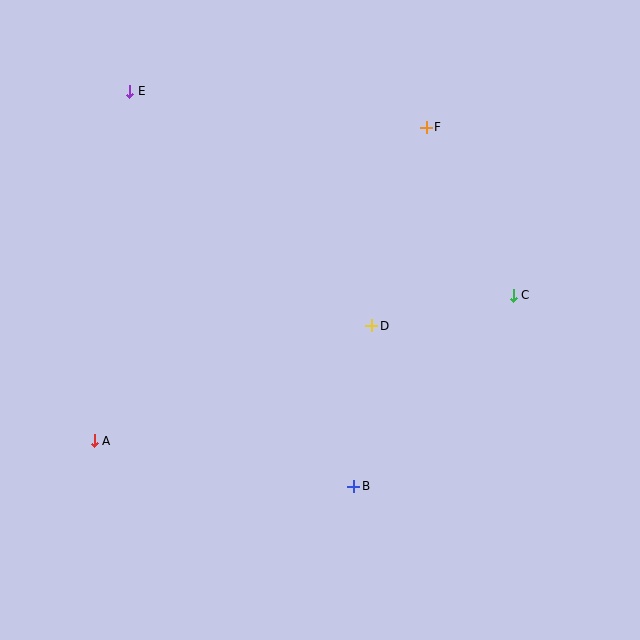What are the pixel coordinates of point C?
Point C is at (513, 295).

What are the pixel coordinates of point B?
Point B is at (354, 486).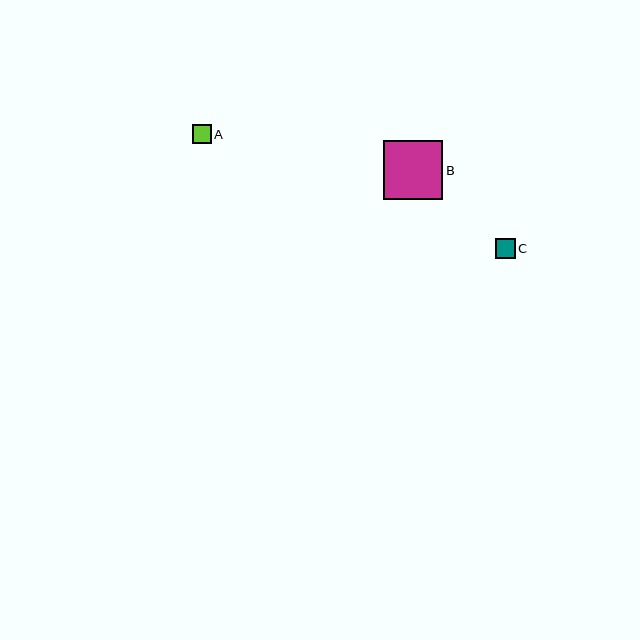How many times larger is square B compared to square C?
Square B is approximately 2.9 times the size of square C.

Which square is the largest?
Square B is the largest with a size of approximately 59 pixels.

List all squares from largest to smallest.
From largest to smallest: B, C, A.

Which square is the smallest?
Square A is the smallest with a size of approximately 19 pixels.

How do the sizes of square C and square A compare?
Square C and square A are approximately the same size.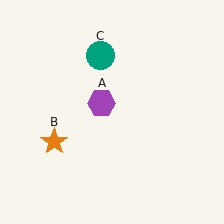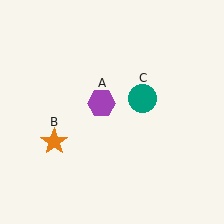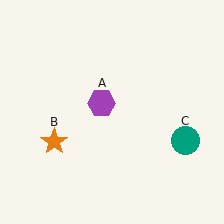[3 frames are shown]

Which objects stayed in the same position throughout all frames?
Purple hexagon (object A) and orange star (object B) remained stationary.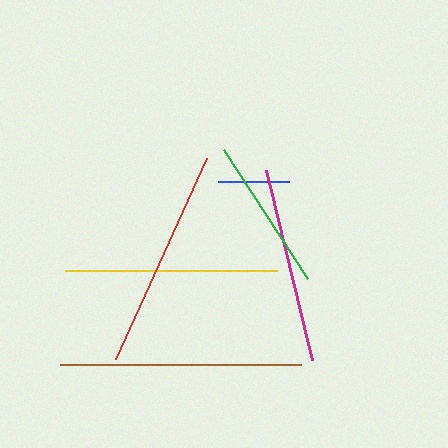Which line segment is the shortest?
The blue line is the shortest at approximately 71 pixels.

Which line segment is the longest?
The brown line is the longest at approximately 241 pixels.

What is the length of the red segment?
The red segment is approximately 220 pixels long.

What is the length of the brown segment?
The brown segment is approximately 241 pixels long.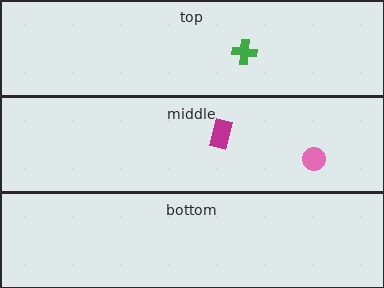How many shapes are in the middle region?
2.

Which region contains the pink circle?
The middle region.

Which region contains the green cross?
The top region.